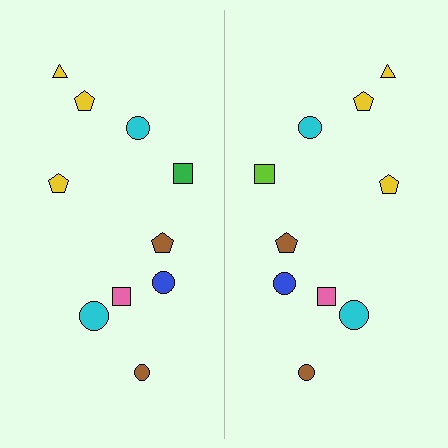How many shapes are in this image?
There are 20 shapes in this image.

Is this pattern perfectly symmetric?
No, the pattern is not perfectly symmetric. The lime square on the right side breaks the symmetry — its mirror counterpart is green.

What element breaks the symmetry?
The lime square on the right side breaks the symmetry — its mirror counterpart is green.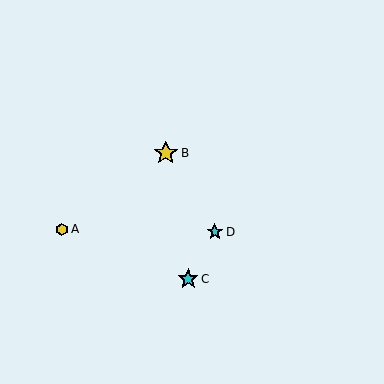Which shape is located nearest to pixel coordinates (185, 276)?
The cyan star (labeled C) at (188, 279) is nearest to that location.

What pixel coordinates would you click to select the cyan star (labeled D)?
Click at (215, 232) to select the cyan star D.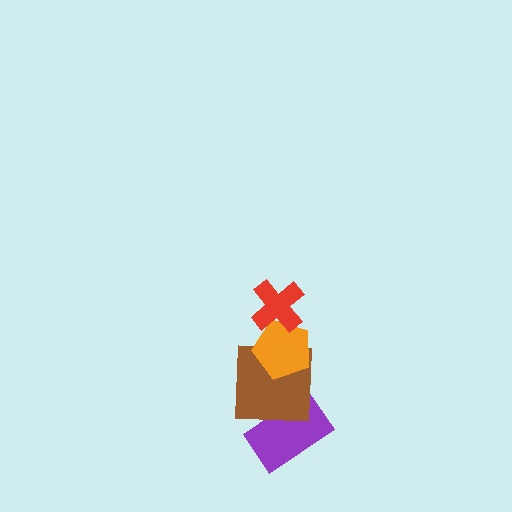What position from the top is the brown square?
The brown square is 3rd from the top.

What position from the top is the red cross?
The red cross is 1st from the top.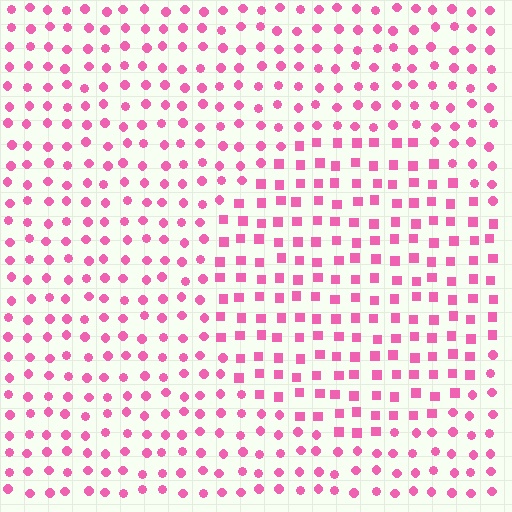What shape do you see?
I see a circle.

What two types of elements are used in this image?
The image uses squares inside the circle region and circles outside it.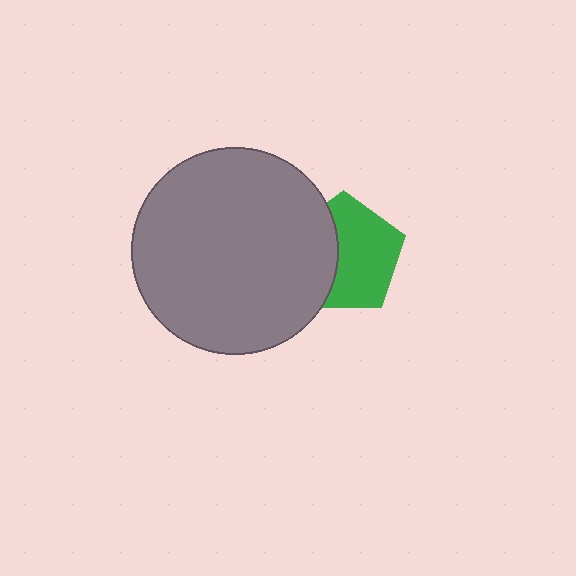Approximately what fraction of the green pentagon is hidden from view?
Roughly 39% of the green pentagon is hidden behind the gray circle.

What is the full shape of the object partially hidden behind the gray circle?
The partially hidden object is a green pentagon.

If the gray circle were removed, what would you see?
You would see the complete green pentagon.